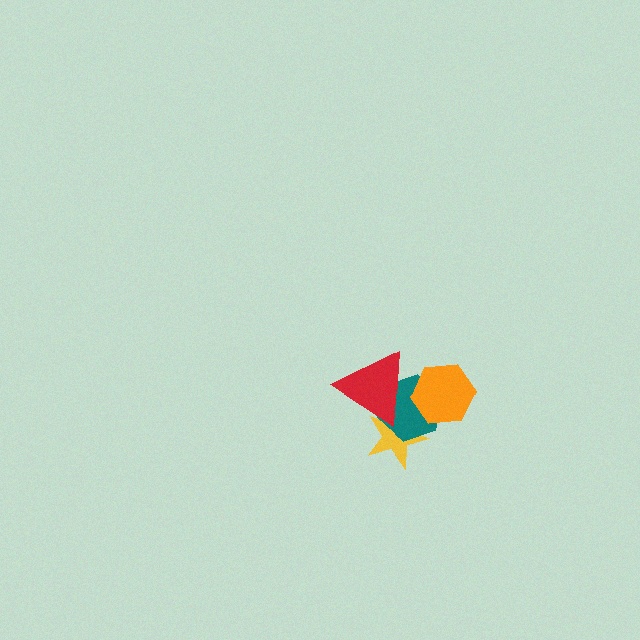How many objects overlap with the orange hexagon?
2 objects overlap with the orange hexagon.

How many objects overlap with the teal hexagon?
3 objects overlap with the teal hexagon.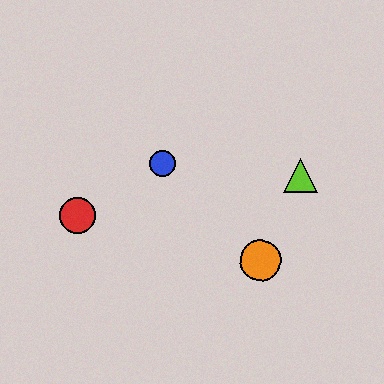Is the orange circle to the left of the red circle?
No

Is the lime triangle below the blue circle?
Yes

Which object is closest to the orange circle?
The lime triangle is closest to the orange circle.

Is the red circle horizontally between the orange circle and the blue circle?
No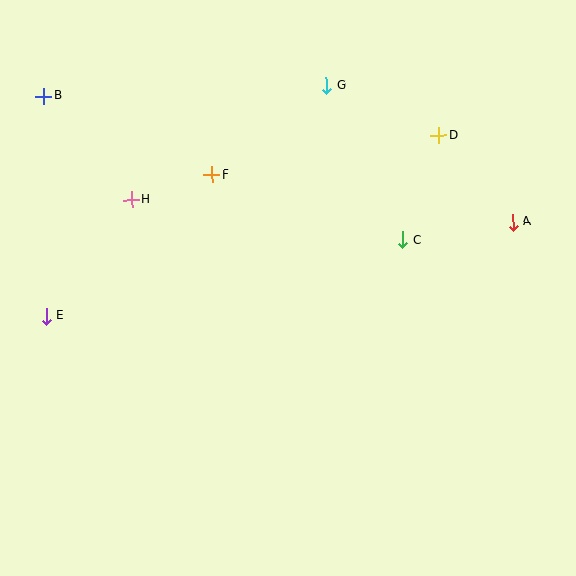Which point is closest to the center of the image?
Point C at (403, 240) is closest to the center.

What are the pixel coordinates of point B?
Point B is at (44, 96).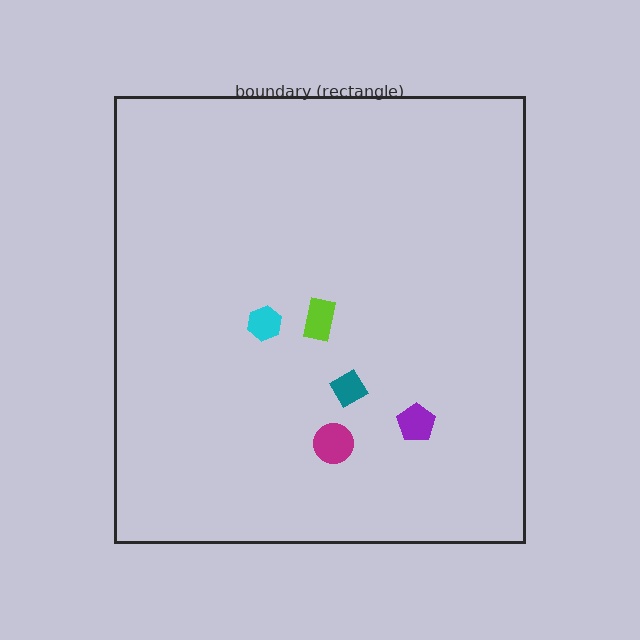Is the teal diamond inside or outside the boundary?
Inside.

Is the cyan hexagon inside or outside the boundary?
Inside.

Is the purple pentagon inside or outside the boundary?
Inside.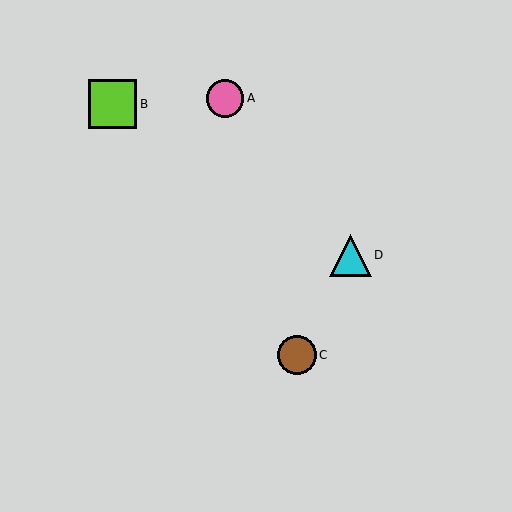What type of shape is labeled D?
Shape D is a cyan triangle.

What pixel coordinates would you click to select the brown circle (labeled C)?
Click at (297, 355) to select the brown circle C.